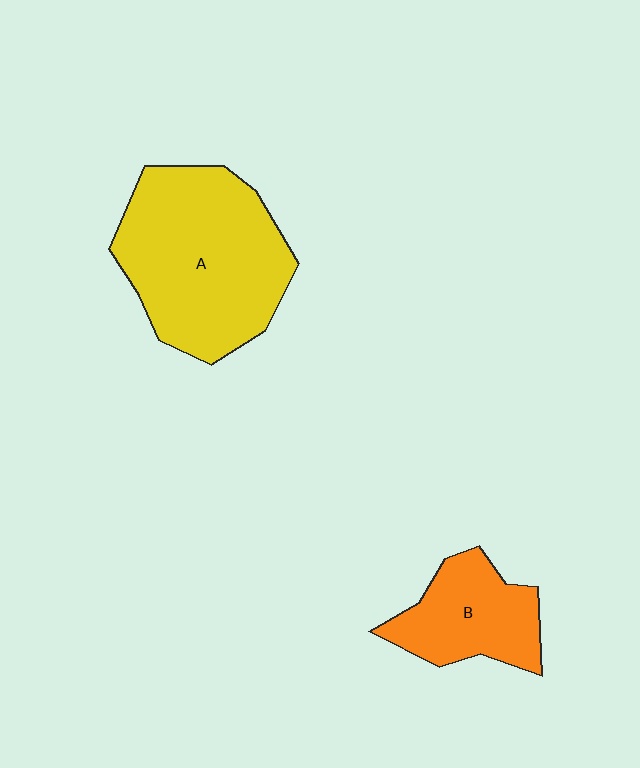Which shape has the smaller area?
Shape B (orange).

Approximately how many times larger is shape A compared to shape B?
Approximately 2.0 times.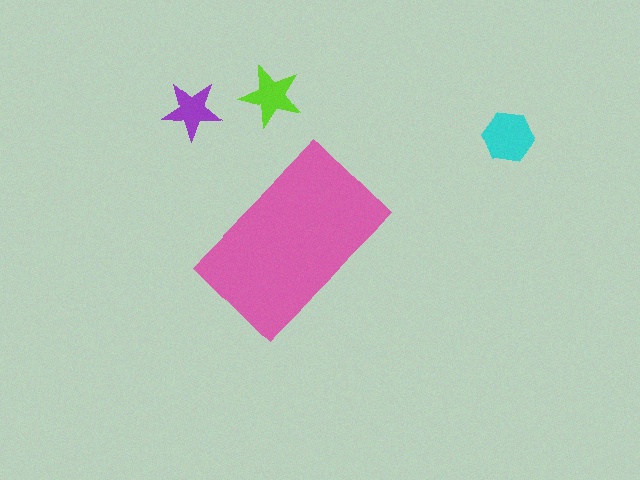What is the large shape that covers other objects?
A pink rectangle.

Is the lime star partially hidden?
No, the lime star is fully visible.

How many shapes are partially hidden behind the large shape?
0 shapes are partially hidden.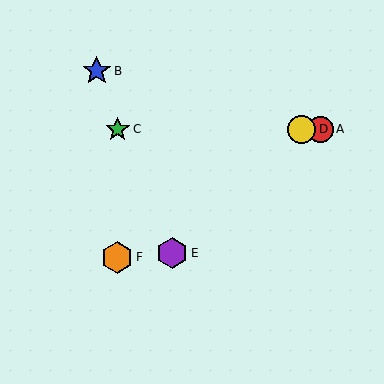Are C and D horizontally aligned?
Yes, both are at y≈129.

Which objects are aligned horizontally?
Objects A, C, D are aligned horizontally.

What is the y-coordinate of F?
Object F is at y≈257.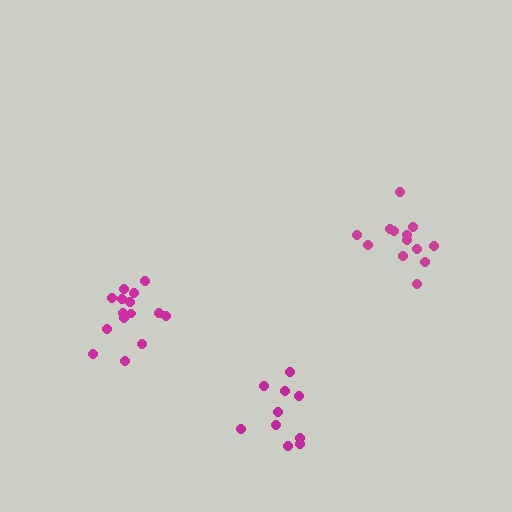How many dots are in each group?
Group 1: 15 dots, Group 2: 13 dots, Group 3: 10 dots (38 total).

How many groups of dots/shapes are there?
There are 3 groups.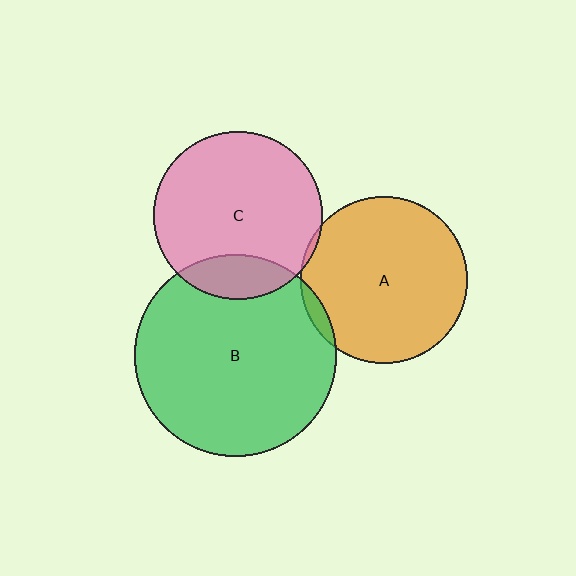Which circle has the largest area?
Circle B (green).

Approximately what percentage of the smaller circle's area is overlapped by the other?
Approximately 5%.